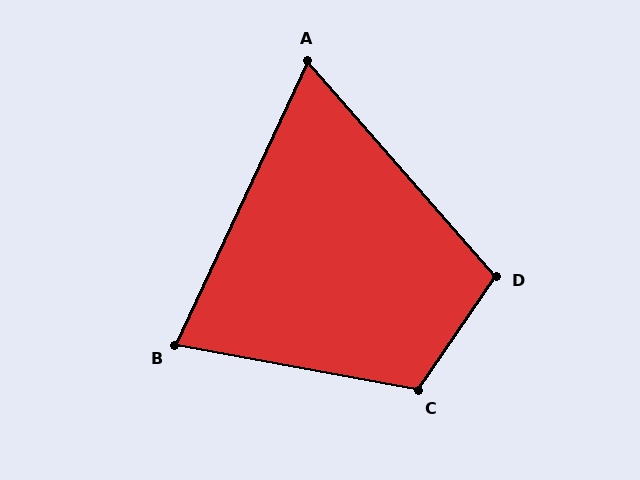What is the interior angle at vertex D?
Approximately 105 degrees (obtuse).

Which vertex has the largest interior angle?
C, at approximately 114 degrees.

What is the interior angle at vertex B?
Approximately 75 degrees (acute).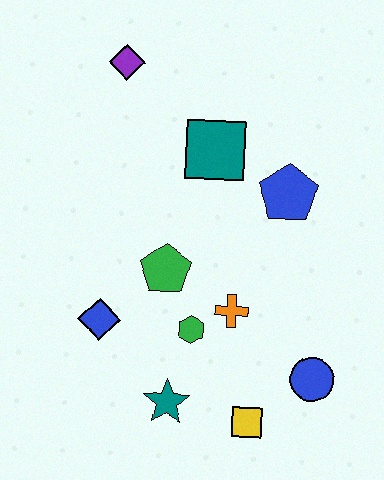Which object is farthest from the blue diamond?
The purple diamond is farthest from the blue diamond.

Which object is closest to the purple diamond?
The teal square is closest to the purple diamond.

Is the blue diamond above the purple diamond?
No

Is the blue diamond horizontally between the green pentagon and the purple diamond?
No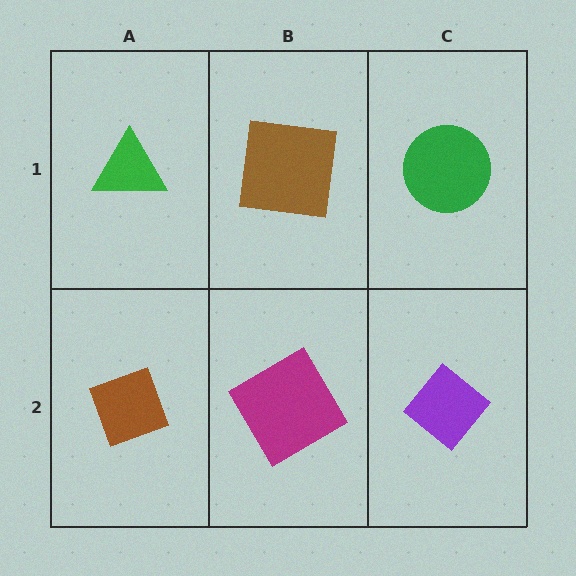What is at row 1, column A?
A green triangle.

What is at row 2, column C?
A purple diamond.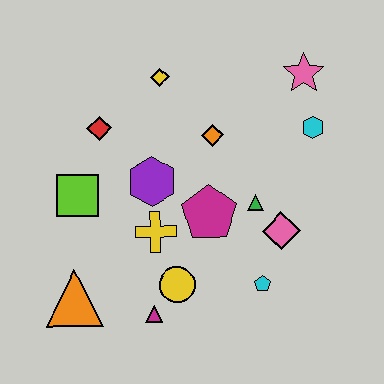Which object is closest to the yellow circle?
The magenta triangle is closest to the yellow circle.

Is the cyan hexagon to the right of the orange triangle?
Yes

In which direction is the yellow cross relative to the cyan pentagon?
The yellow cross is to the left of the cyan pentagon.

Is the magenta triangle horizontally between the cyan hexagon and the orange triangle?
Yes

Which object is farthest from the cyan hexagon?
The orange triangle is farthest from the cyan hexagon.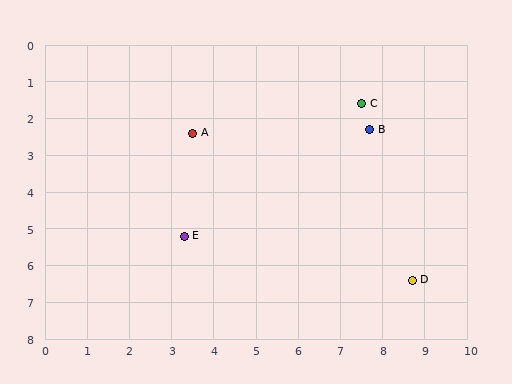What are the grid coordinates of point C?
Point C is at approximately (7.5, 1.6).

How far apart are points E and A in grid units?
Points E and A are about 2.8 grid units apart.